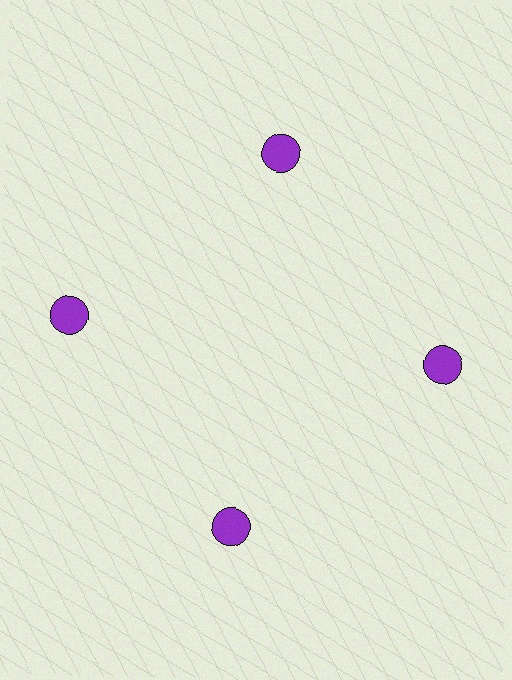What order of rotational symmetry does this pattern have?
This pattern has 4-fold rotational symmetry.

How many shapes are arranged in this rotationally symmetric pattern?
There are 4 shapes, arranged in 4 groups of 1.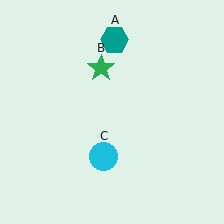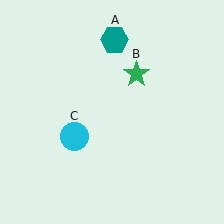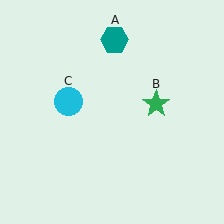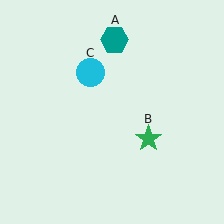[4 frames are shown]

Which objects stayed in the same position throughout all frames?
Teal hexagon (object A) remained stationary.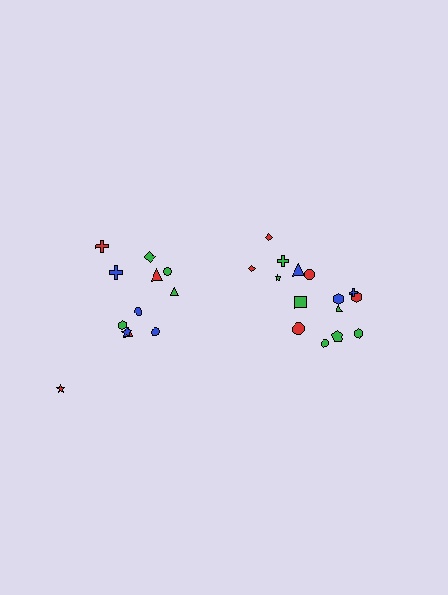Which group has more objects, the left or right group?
The right group.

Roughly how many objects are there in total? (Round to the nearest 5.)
Roughly 25 objects in total.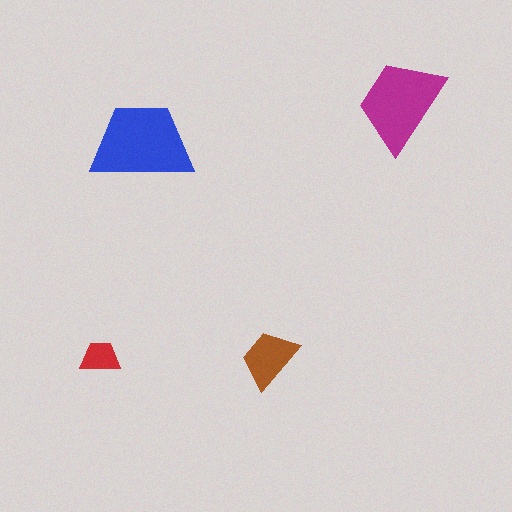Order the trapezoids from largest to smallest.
the blue one, the magenta one, the brown one, the red one.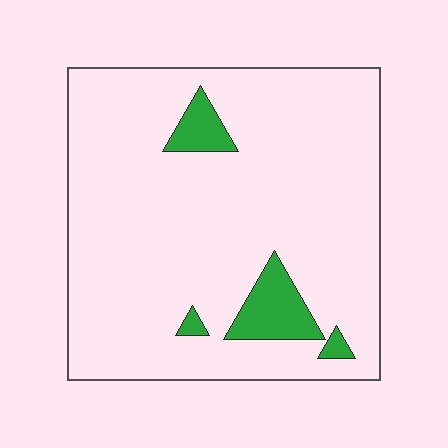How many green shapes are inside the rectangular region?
4.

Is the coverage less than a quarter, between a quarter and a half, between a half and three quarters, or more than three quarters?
Less than a quarter.